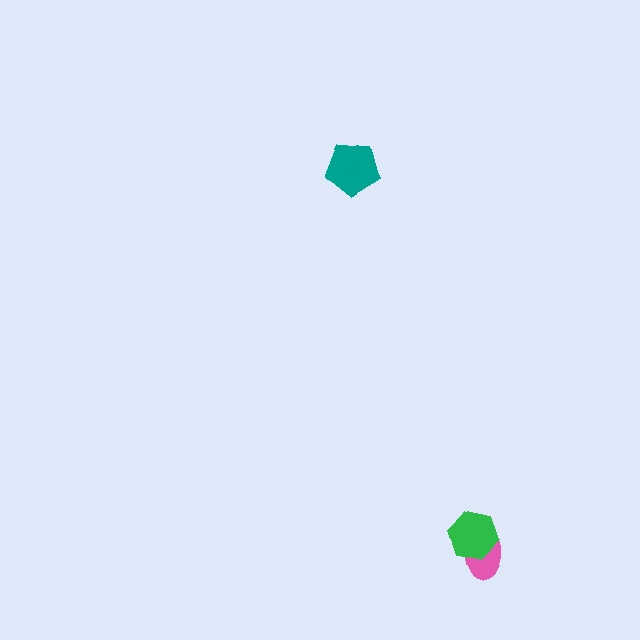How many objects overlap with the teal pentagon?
0 objects overlap with the teal pentagon.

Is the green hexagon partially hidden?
No, no other shape covers it.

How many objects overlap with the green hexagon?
1 object overlaps with the green hexagon.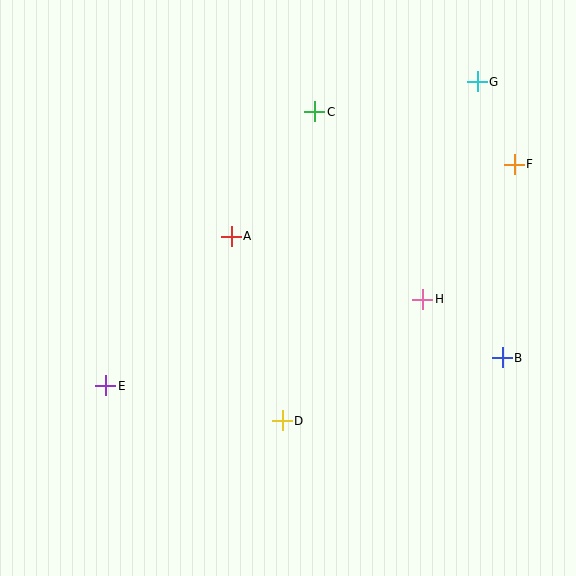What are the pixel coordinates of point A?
Point A is at (231, 236).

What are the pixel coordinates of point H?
Point H is at (423, 299).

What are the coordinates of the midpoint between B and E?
The midpoint between B and E is at (304, 372).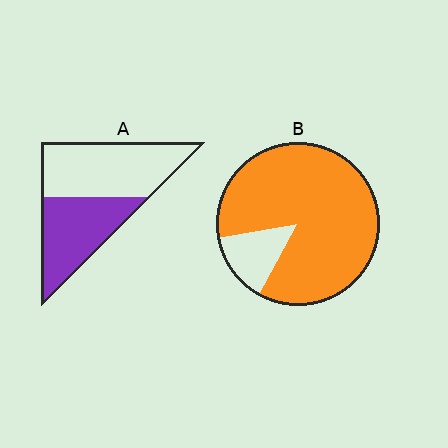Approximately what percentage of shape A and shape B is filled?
A is approximately 45% and B is approximately 85%.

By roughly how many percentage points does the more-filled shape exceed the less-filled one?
By roughly 40 percentage points (B over A).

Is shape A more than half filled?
No.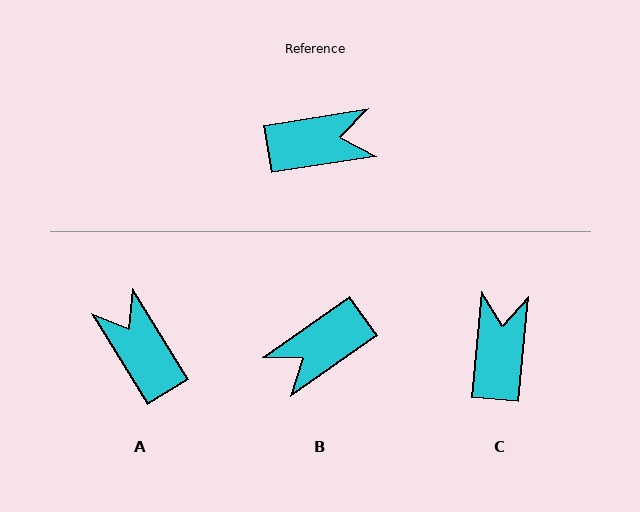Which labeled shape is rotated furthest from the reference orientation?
B, about 153 degrees away.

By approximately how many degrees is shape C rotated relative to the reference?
Approximately 76 degrees counter-clockwise.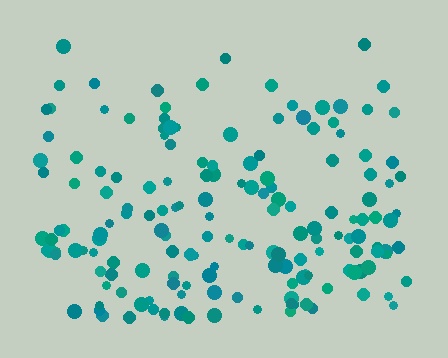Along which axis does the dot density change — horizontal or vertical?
Vertical.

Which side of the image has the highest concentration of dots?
The bottom.